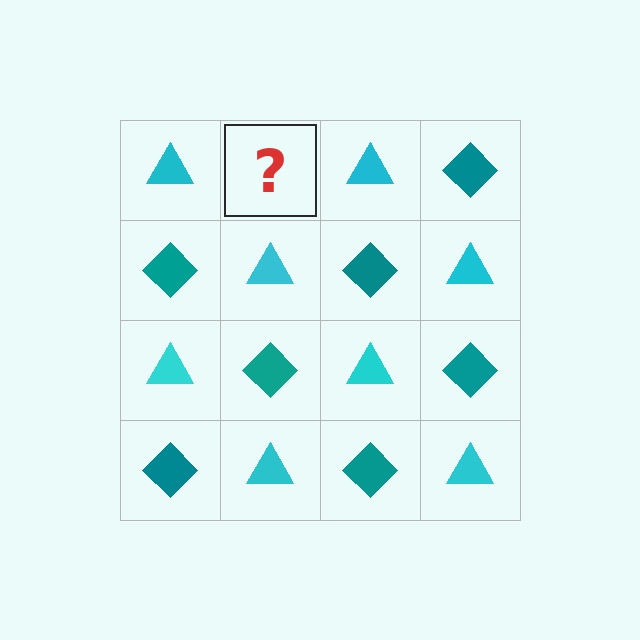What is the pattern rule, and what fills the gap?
The rule is that it alternates cyan triangle and teal diamond in a checkerboard pattern. The gap should be filled with a teal diamond.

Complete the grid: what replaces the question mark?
The question mark should be replaced with a teal diamond.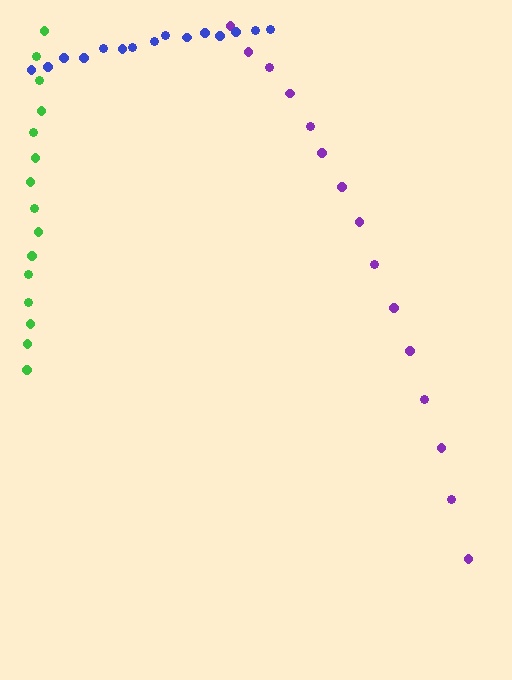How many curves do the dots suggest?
There are 3 distinct paths.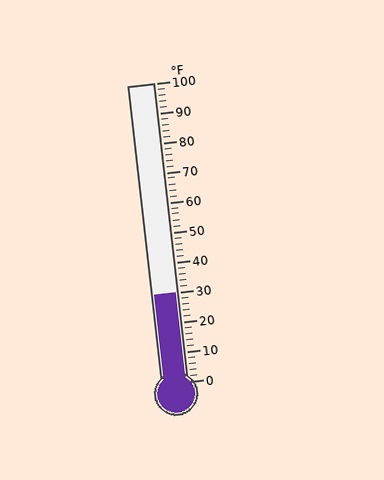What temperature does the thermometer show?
The thermometer shows approximately 30°F.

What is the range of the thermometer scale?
The thermometer scale ranges from 0°F to 100°F.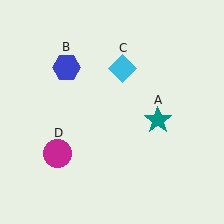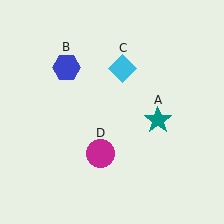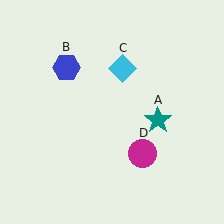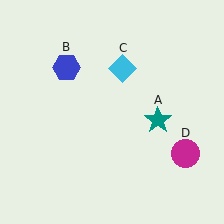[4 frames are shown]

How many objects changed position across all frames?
1 object changed position: magenta circle (object D).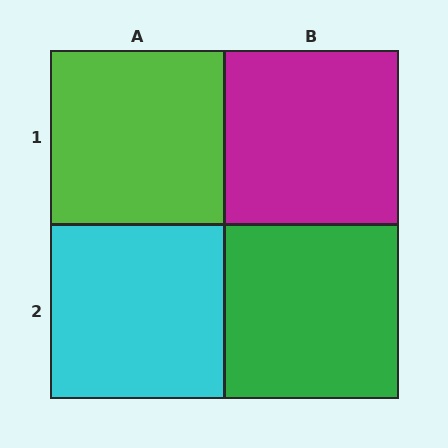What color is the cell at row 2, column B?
Green.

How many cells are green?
1 cell is green.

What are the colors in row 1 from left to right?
Lime, magenta.